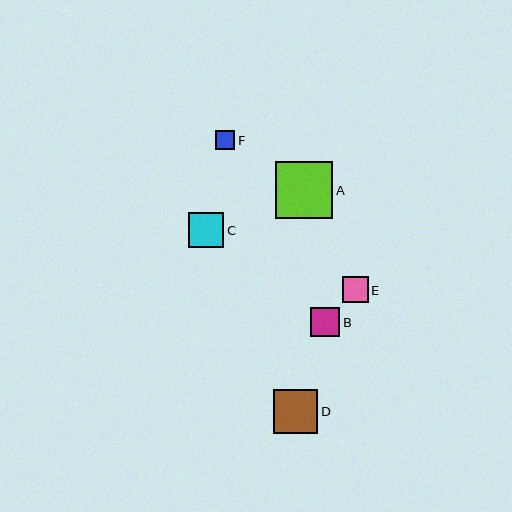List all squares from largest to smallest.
From largest to smallest: A, D, C, B, E, F.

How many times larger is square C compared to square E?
Square C is approximately 1.4 times the size of square E.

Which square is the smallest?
Square F is the smallest with a size of approximately 19 pixels.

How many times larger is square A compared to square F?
Square A is approximately 3.0 times the size of square F.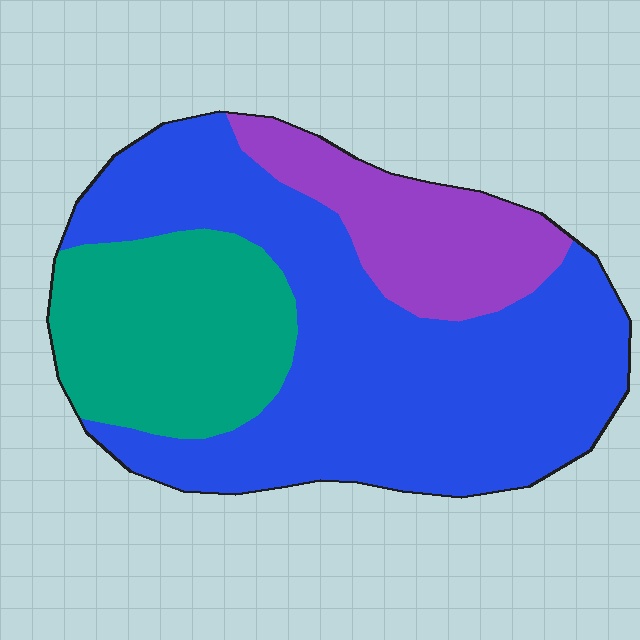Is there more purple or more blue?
Blue.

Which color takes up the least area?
Purple, at roughly 20%.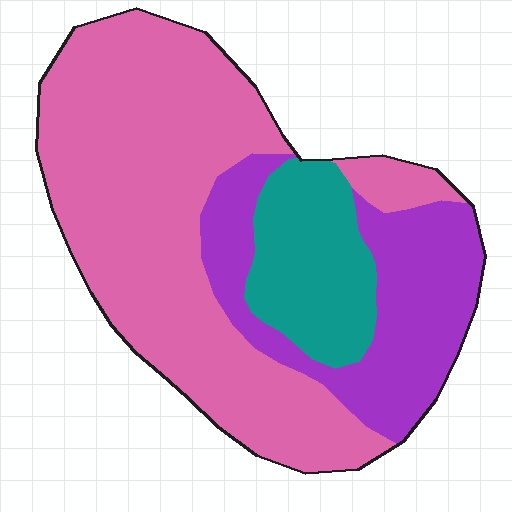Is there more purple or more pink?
Pink.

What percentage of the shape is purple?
Purple covers roughly 25% of the shape.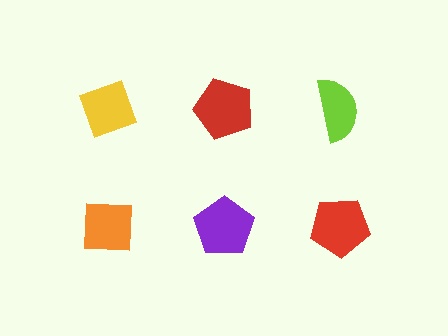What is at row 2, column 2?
A purple pentagon.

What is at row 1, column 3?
A lime semicircle.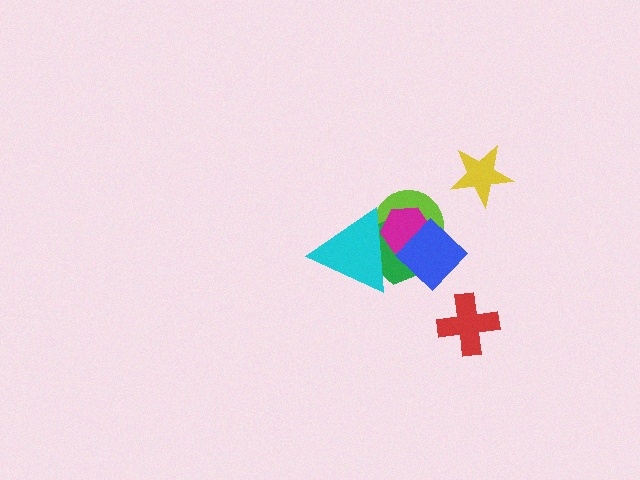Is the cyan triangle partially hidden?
No, no other shape covers it.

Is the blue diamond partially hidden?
Yes, it is partially covered by another shape.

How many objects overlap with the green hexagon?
4 objects overlap with the green hexagon.